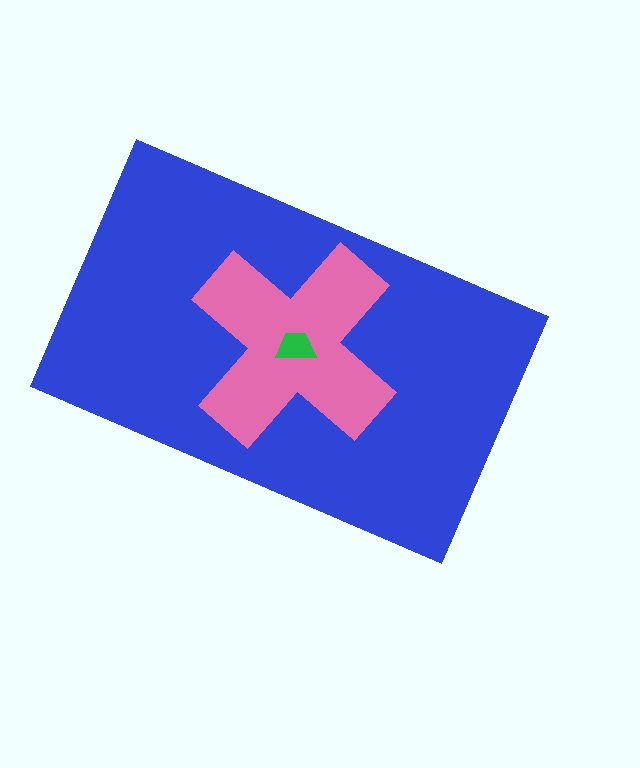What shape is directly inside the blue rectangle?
The pink cross.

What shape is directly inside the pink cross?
The green trapezoid.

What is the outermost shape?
The blue rectangle.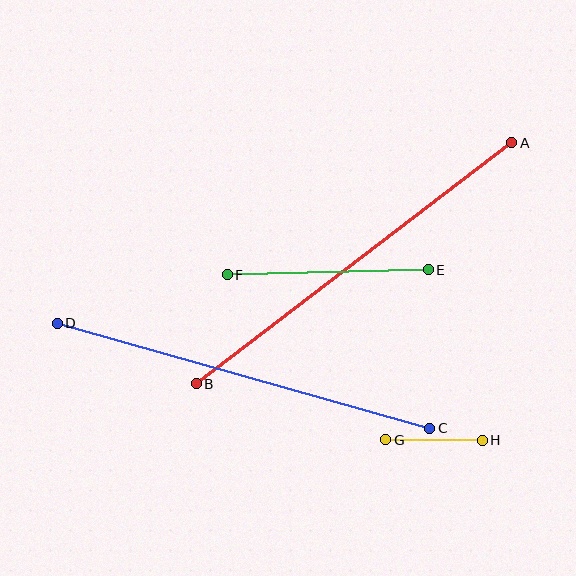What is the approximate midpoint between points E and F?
The midpoint is at approximately (328, 272) pixels.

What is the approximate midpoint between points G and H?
The midpoint is at approximately (434, 440) pixels.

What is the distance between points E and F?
The distance is approximately 201 pixels.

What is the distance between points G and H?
The distance is approximately 97 pixels.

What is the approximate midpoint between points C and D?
The midpoint is at approximately (244, 376) pixels.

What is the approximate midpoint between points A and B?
The midpoint is at approximately (354, 263) pixels.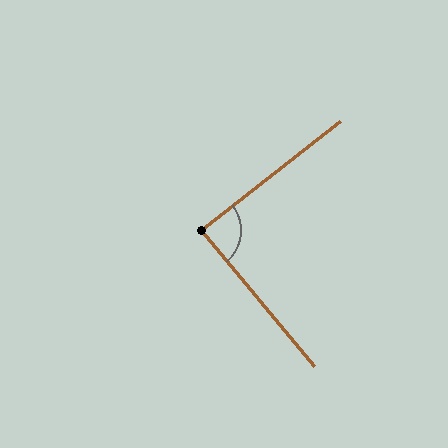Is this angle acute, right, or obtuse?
It is approximately a right angle.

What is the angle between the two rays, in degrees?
Approximately 88 degrees.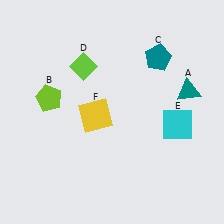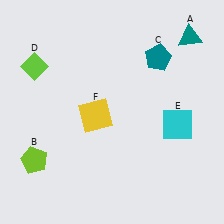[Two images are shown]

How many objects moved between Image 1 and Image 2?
3 objects moved between the two images.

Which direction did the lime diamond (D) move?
The lime diamond (D) moved left.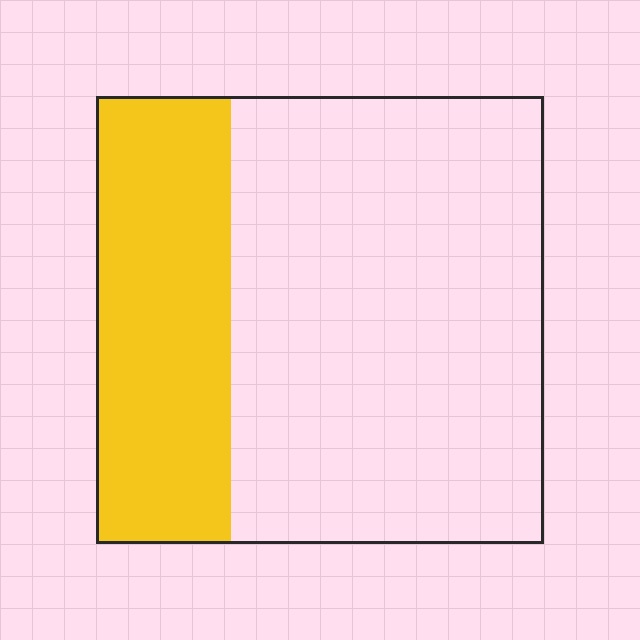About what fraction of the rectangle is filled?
About one third (1/3).